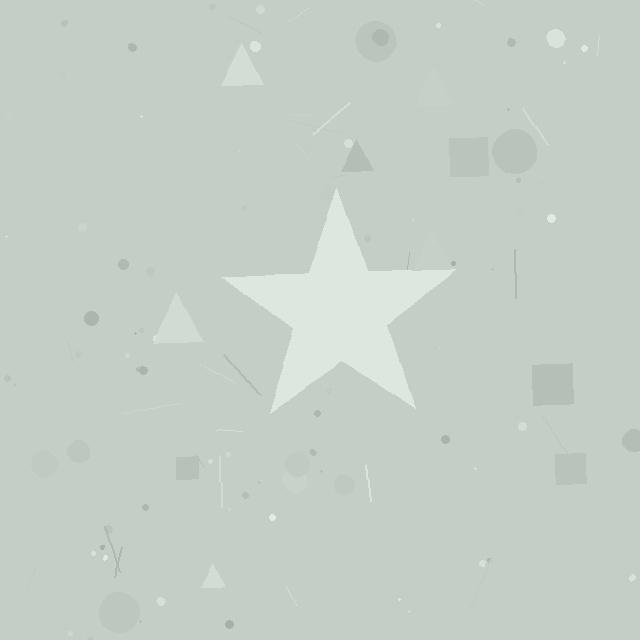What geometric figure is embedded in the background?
A star is embedded in the background.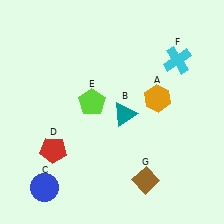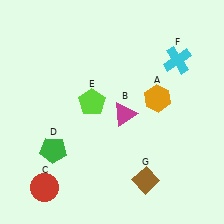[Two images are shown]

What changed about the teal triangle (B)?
In Image 1, B is teal. In Image 2, it changed to magenta.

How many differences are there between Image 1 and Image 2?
There are 3 differences between the two images.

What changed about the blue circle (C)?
In Image 1, C is blue. In Image 2, it changed to red.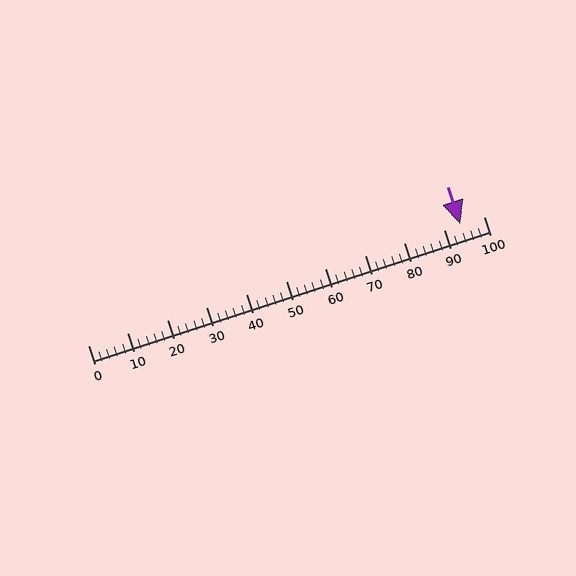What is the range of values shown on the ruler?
The ruler shows values from 0 to 100.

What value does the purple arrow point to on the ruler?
The purple arrow points to approximately 94.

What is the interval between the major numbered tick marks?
The major tick marks are spaced 10 units apart.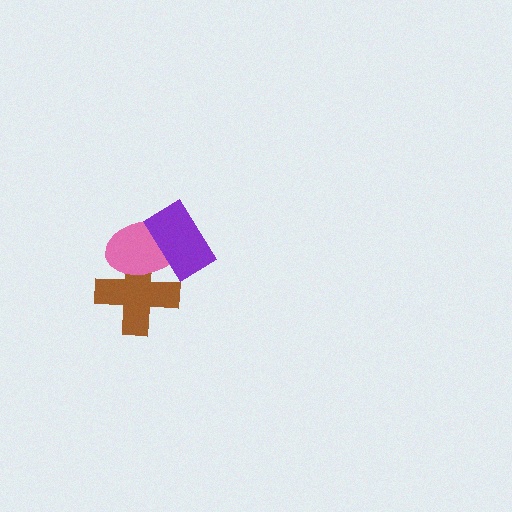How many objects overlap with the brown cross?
2 objects overlap with the brown cross.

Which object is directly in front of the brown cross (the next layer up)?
The pink ellipse is directly in front of the brown cross.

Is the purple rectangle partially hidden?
No, no other shape covers it.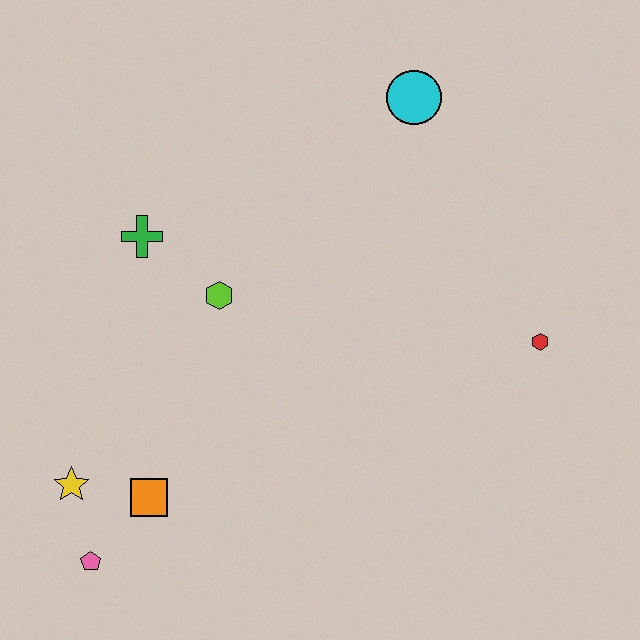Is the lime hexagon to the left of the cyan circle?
Yes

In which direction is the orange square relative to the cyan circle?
The orange square is below the cyan circle.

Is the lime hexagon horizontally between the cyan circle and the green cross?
Yes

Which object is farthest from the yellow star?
The cyan circle is farthest from the yellow star.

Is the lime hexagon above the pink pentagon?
Yes